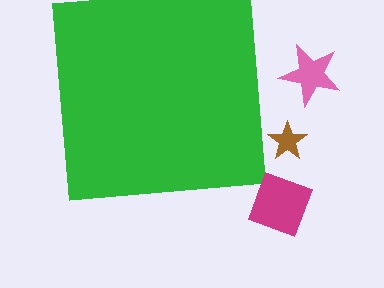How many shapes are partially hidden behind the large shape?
0 shapes are partially hidden.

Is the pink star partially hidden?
No, the pink star is fully visible.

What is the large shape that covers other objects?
A green square.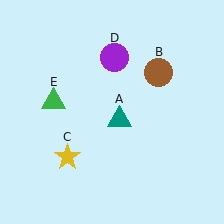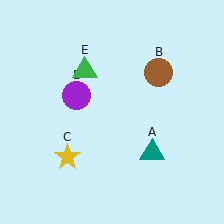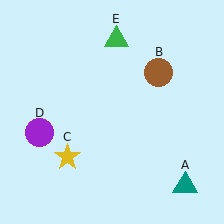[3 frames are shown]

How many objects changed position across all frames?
3 objects changed position: teal triangle (object A), purple circle (object D), green triangle (object E).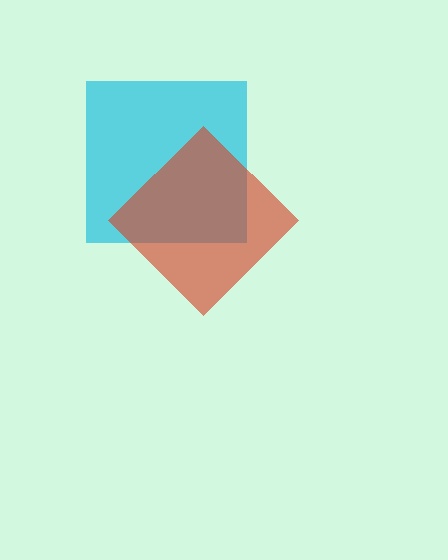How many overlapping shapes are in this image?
There are 2 overlapping shapes in the image.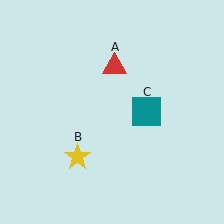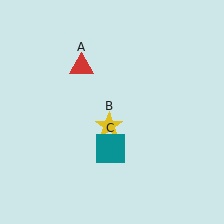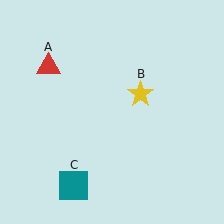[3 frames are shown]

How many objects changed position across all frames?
3 objects changed position: red triangle (object A), yellow star (object B), teal square (object C).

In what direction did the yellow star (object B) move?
The yellow star (object B) moved up and to the right.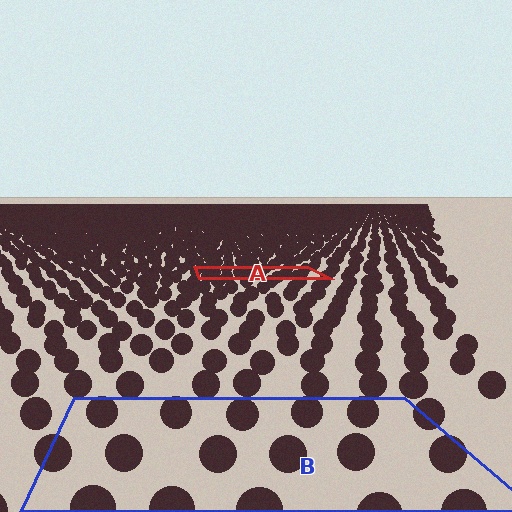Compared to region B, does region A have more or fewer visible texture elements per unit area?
Region A has more texture elements per unit area — they are packed more densely because it is farther away.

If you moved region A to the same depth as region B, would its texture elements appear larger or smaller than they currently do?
They would appear larger. At a closer depth, the same texture elements are projected at a bigger on-screen size.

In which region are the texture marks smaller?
The texture marks are smaller in region A, because it is farther away.